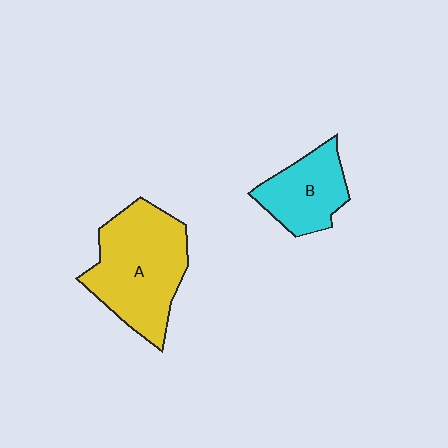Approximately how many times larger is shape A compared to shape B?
Approximately 1.8 times.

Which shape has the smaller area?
Shape B (cyan).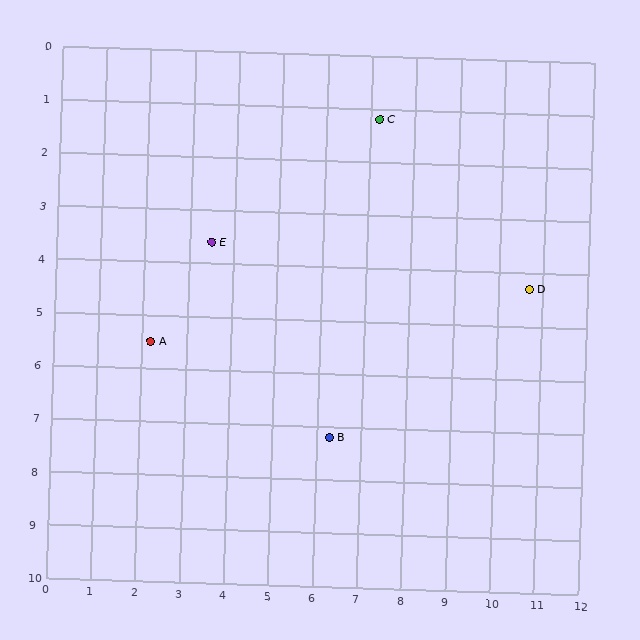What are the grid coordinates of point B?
Point B is at approximately (6.3, 7.2).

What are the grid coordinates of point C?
Point C is at approximately (7.2, 1.2).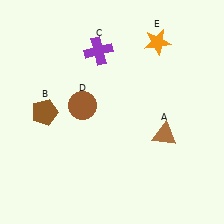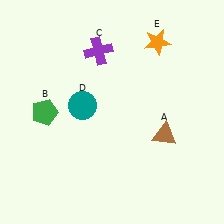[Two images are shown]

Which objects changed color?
B changed from brown to green. D changed from brown to teal.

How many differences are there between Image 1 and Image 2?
There are 2 differences between the two images.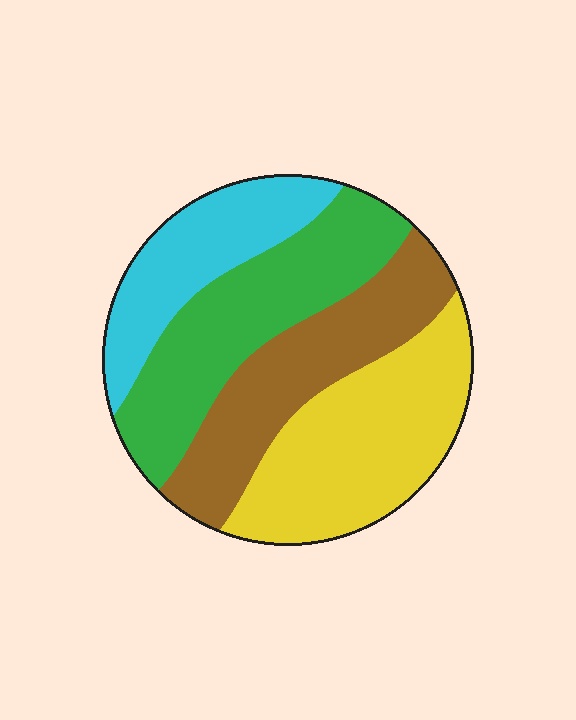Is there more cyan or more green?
Green.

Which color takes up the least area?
Cyan, at roughly 20%.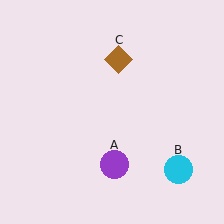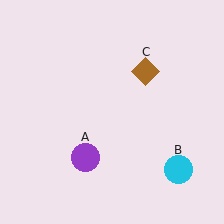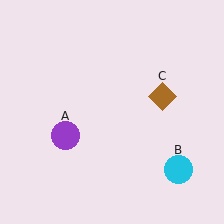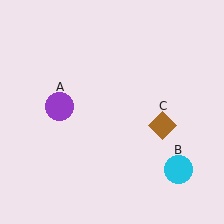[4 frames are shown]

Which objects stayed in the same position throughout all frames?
Cyan circle (object B) remained stationary.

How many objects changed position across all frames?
2 objects changed position: purple circle (object A), brown diamond (object C).